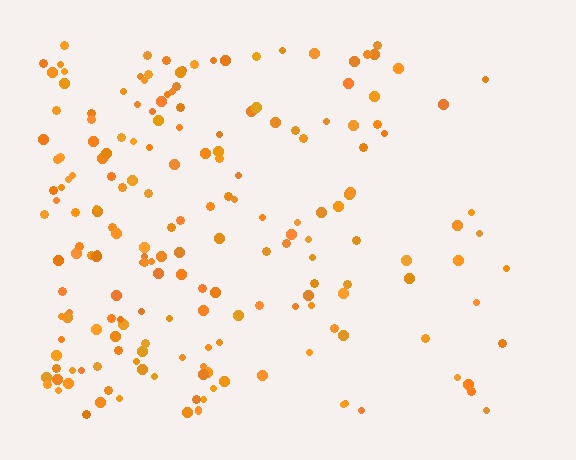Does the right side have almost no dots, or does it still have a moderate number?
Still a moderate number, just noticeably fewer than the left.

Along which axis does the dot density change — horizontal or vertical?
Horizontal.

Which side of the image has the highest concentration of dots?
The left.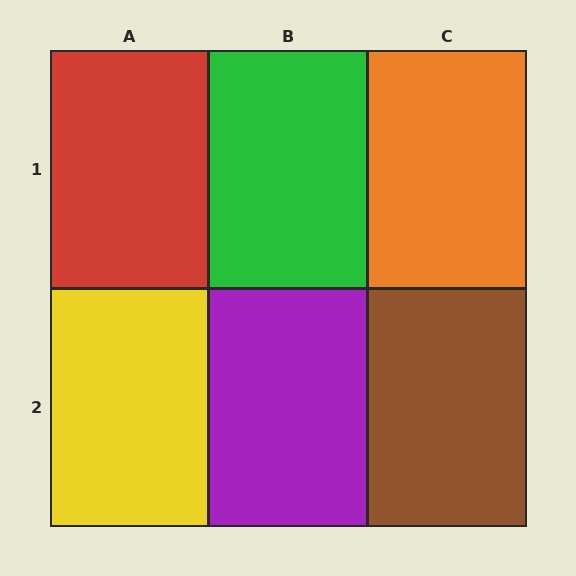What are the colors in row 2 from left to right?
Yellow, purple, brown.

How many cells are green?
1 cell is green.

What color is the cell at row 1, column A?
Red.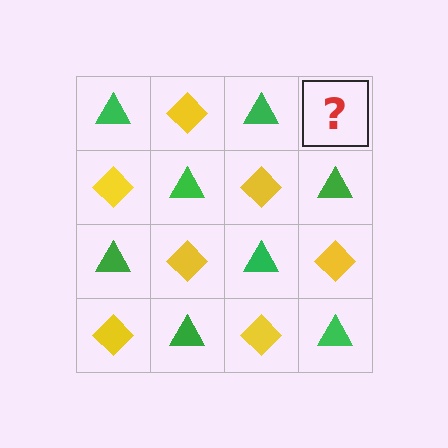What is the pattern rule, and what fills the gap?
The rule is that it alternates green triangle and yellow diamond in a checkerboard pattern. The gap should be filled with a yellow diamond.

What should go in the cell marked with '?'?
The missing cell should contain a yellow diamond.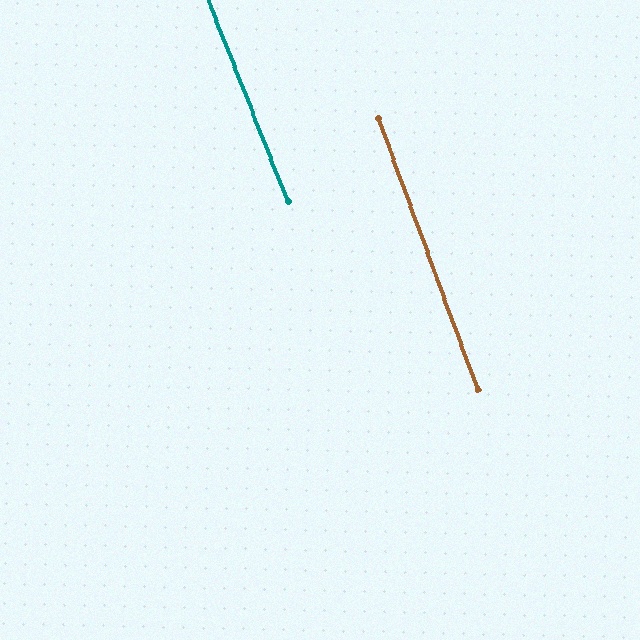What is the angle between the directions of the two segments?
Approximately 2 degrees.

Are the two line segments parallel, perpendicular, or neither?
Parallel — their directions differ by only 1.5°.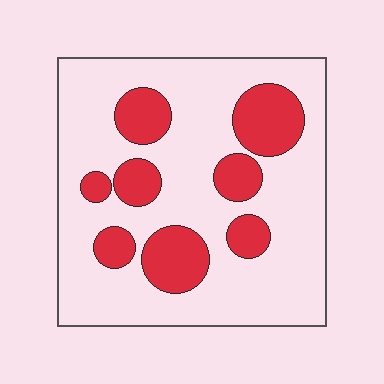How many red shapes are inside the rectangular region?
8.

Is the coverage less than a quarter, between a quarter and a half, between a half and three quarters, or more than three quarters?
Less than a quarter.